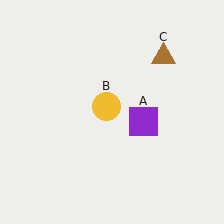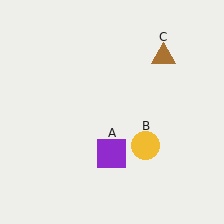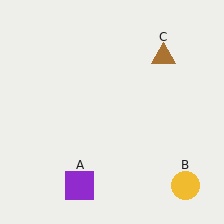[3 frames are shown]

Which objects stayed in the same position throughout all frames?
Brown triangle (object C) remained stationary.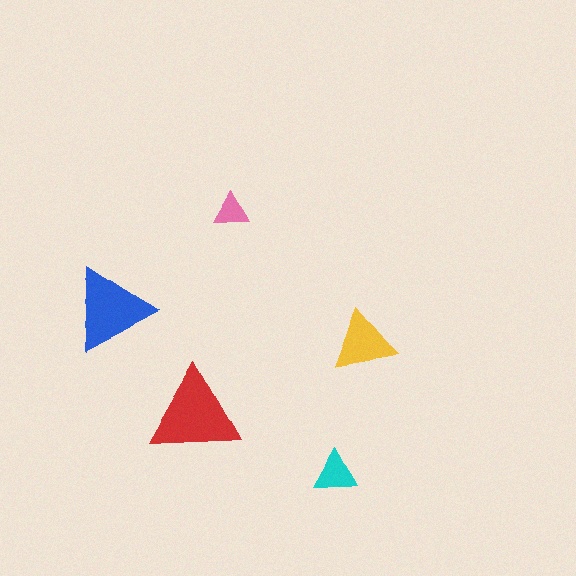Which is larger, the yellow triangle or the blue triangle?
The blue one.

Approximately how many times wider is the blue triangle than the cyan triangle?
About 2 times wider.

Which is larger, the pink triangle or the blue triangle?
The blue one.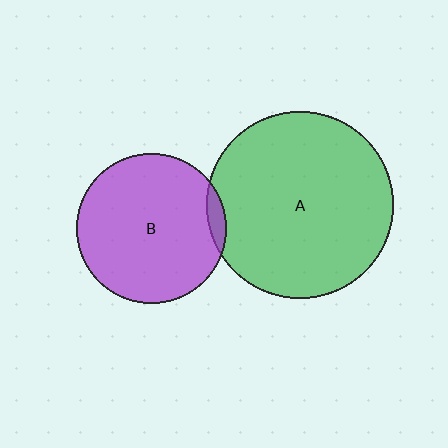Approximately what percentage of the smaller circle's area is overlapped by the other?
Approximately 5%.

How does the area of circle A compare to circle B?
Approximately 1.5 times.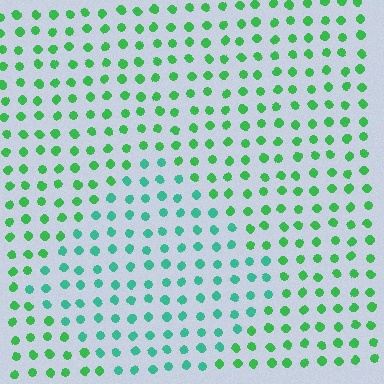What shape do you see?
I see a diamond.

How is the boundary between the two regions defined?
The boundary is defined purely by a slight shift in hue (about 32 degrees). Spacing, size, and orientation are identical on both sides.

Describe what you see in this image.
The image is filled with small green elements in a uniform arrangement. A diamond-shaped region is visible where the elements are tinted to a slightly different hue, forming a subtle color boundary.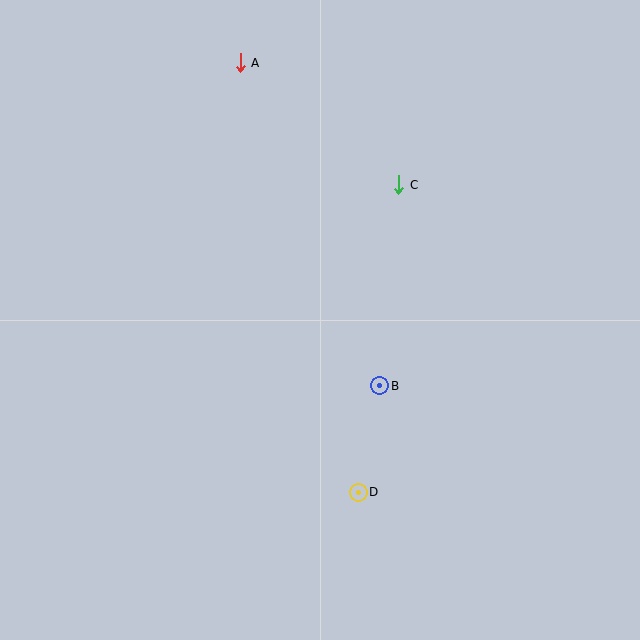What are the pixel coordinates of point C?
Point C is at (399, 185).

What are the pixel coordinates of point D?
Point D is at (358, 492).